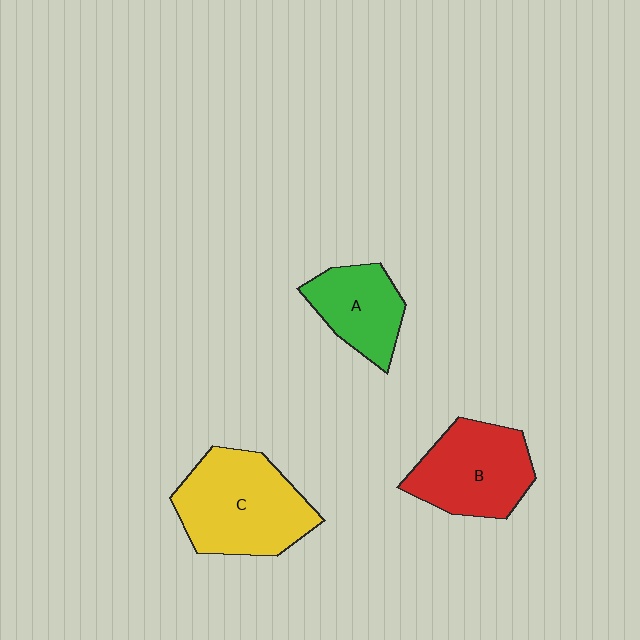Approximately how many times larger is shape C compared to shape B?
Approximately 1.2 times.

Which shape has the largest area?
Shape C (yellow).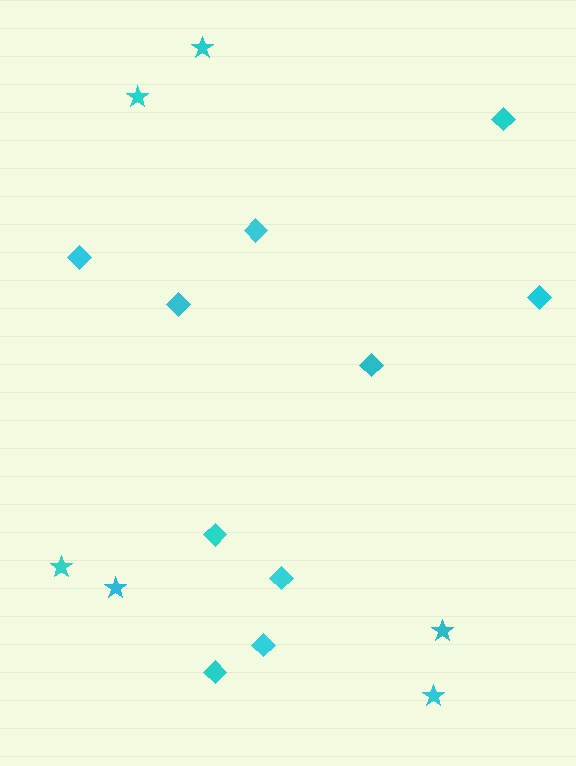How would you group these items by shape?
There are 2 groups: one group of diamonds (10) and one group of stars (6).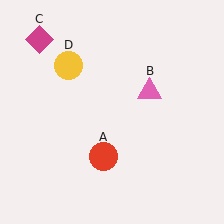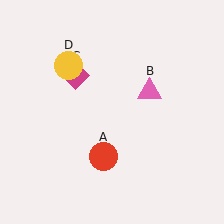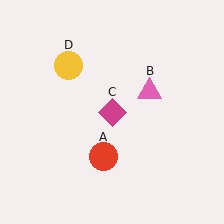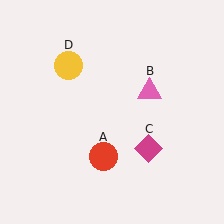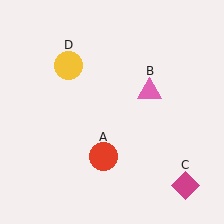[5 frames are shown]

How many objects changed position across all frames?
1 object changed position: magenta diamond (object C).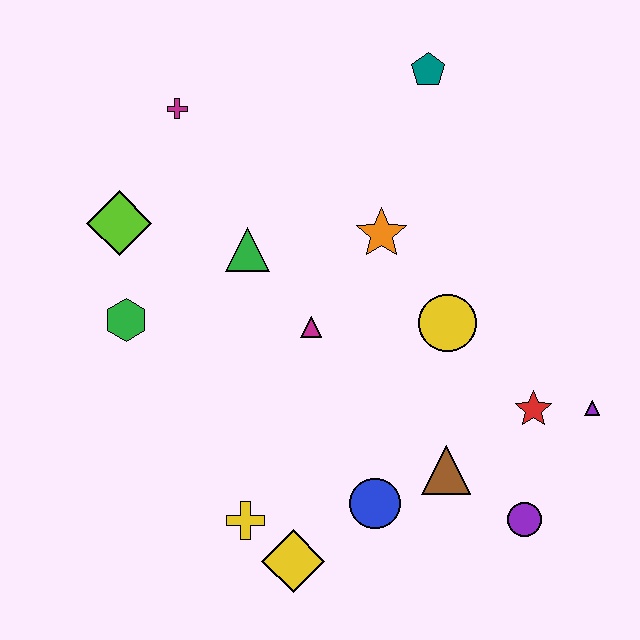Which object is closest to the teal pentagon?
The orange star is closest to the teal pentagon.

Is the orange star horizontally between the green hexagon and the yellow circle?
Yes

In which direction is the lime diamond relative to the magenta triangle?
The lime diamond is to the left of the magenta triangle.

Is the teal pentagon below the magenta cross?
No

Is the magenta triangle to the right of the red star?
No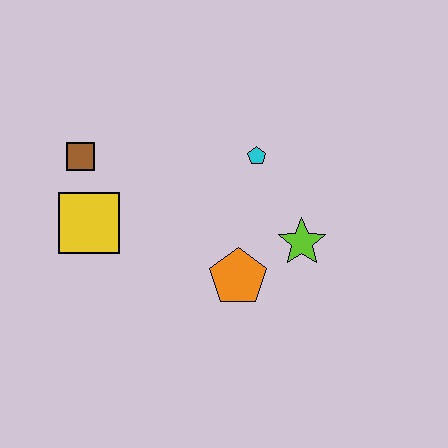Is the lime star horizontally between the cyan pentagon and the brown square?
No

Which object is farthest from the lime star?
The brown square is farthest from the lime star.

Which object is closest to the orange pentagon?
The lime star is closest to the orange pentagon.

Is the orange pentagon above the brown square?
No